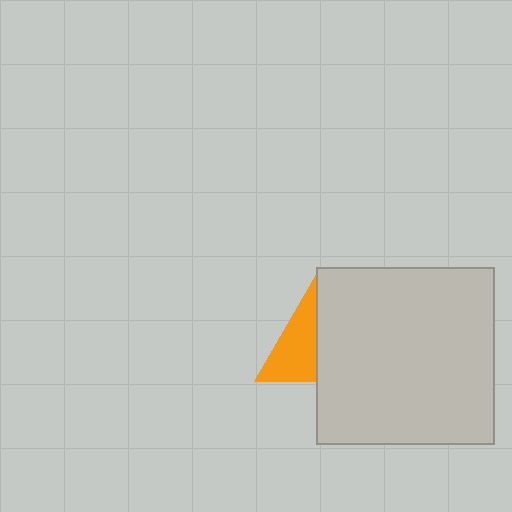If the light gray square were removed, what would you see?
You would see the complete orange triangle.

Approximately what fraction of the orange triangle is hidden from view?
Roughly 57% of the orange triangle is hidden behind the light gray square.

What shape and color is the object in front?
The object in front is a light gray square.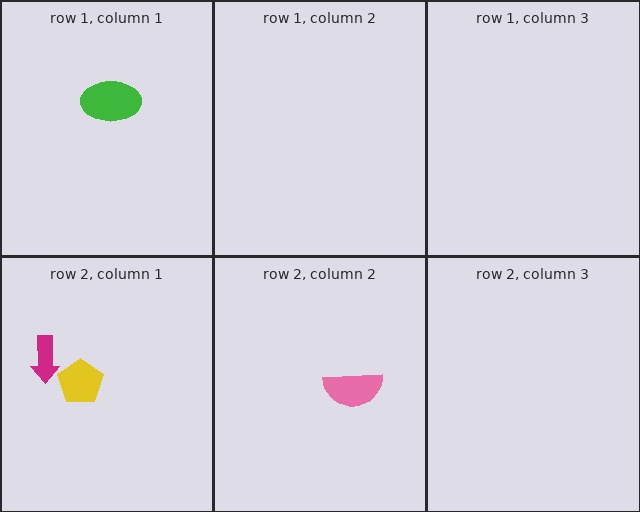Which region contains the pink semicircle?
The row 2, column 2 region.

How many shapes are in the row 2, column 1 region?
2.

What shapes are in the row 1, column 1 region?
The green ellipse.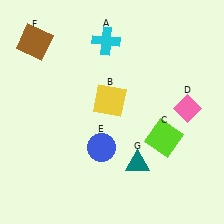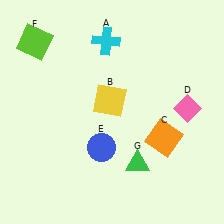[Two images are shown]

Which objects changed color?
C changed from lime to orange. F changed from brown to lime. G changed from teal to green.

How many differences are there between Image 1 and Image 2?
There are 3 differences between the two images.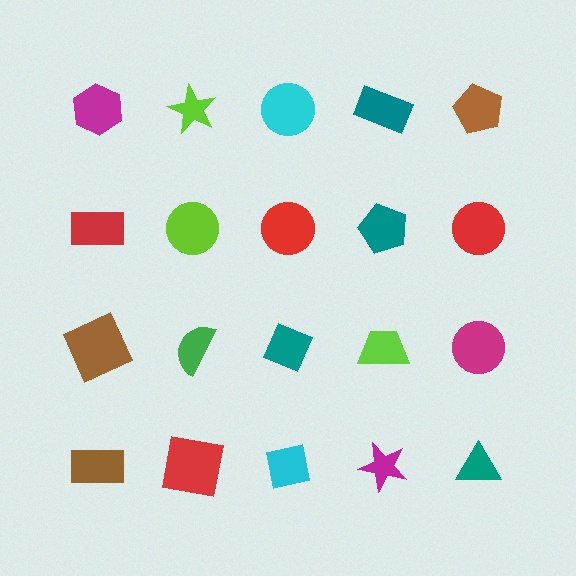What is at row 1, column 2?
A lime star.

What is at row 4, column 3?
A cyan square.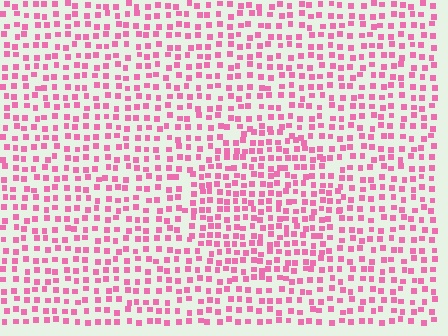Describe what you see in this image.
The image contains small pink elements arranged at two different densities. A circle-shaped region is visible where the elements are more densely packed than the surrounding area.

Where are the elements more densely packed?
The elements are more densely packed inside the circle boundary.